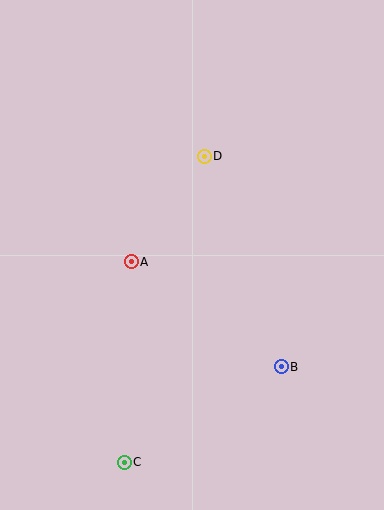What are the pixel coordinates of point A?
Point A is at (131, 262).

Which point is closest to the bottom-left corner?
Point C is closest to the bottom-left corner.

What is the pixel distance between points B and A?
The distance between B and A is 183 pixels.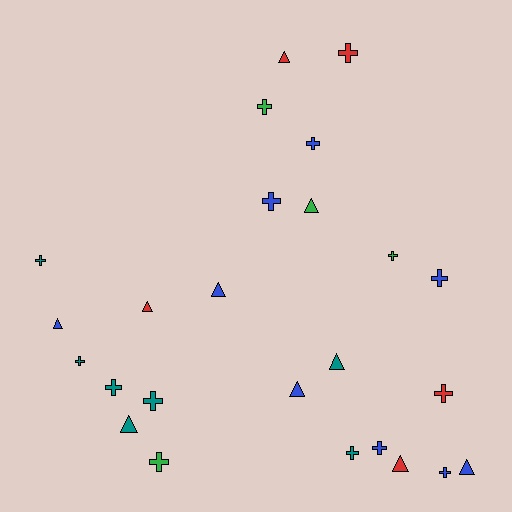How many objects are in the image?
There are 25 objects.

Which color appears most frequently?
Blue, with 9 objects.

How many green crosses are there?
There are 3 green crosses.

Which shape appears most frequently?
Cross, with 15 objects.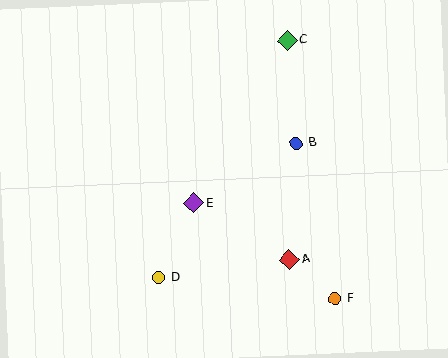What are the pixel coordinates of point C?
Point C is at (287, 41).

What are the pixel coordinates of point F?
Point F is at (335, 299).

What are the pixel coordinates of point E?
Point E is at (194, 203).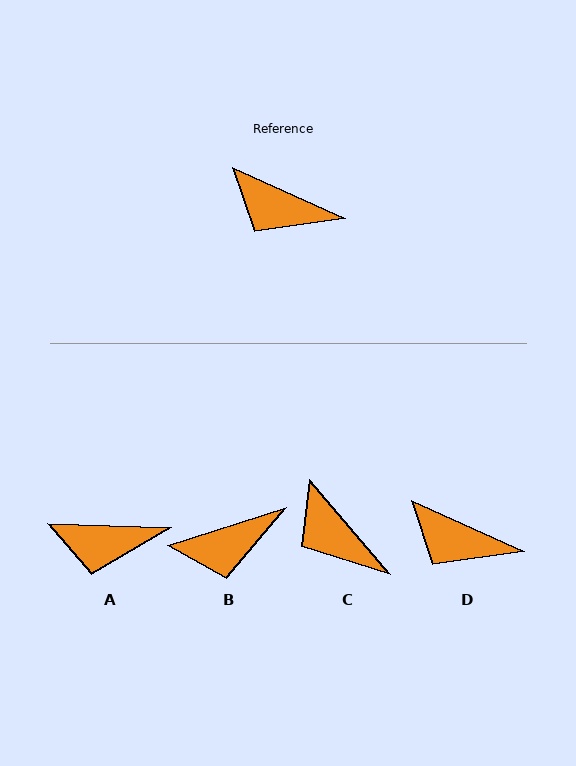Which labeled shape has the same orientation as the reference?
D.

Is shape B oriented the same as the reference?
No, it is off by about 42 degrees.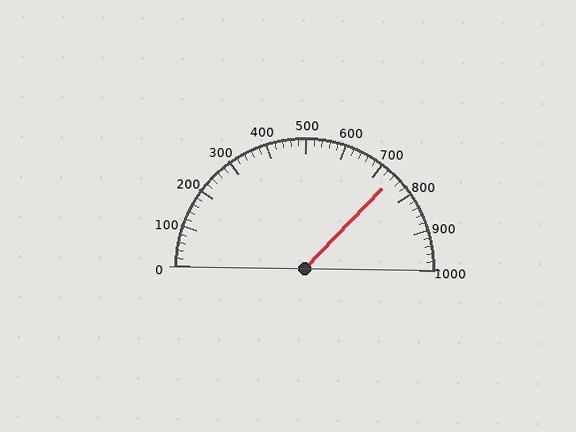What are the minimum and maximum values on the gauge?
The gauge ranges from 0 to 1000.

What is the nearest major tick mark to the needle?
The nearest major tick mark is 700.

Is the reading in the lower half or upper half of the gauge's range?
The reading is in the upper half of the range (0 to 1000).